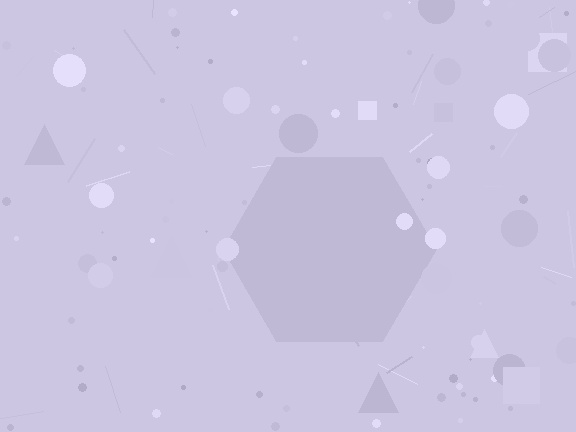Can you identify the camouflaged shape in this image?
The camouflaged shape is a hexagon.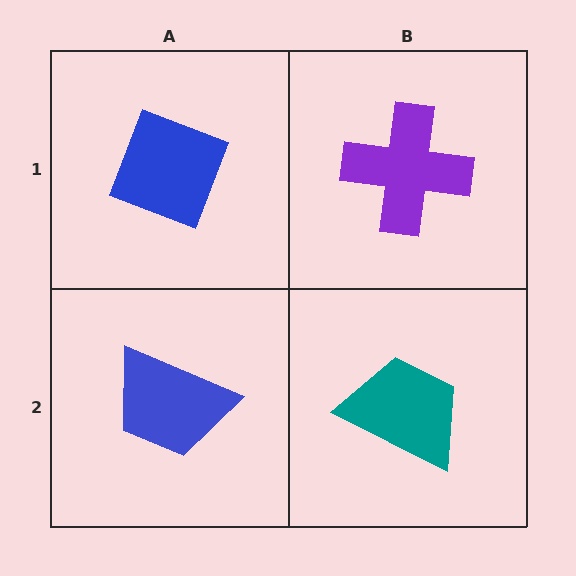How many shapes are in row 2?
2 shapes.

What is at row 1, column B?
A purple cross.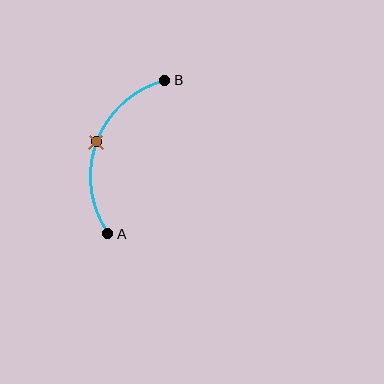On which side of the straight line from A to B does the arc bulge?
The arc bulges to the left of the straight line connecting A and B.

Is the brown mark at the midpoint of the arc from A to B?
Yes. The brown mark lies on the arc at equal arc-length from both A and B — it is the arc midpoint.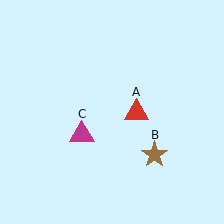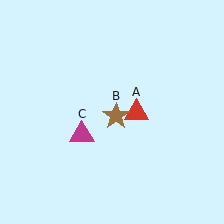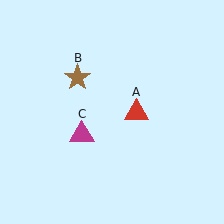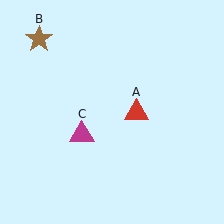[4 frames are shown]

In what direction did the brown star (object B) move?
The brown star (object B) moved up and to the left.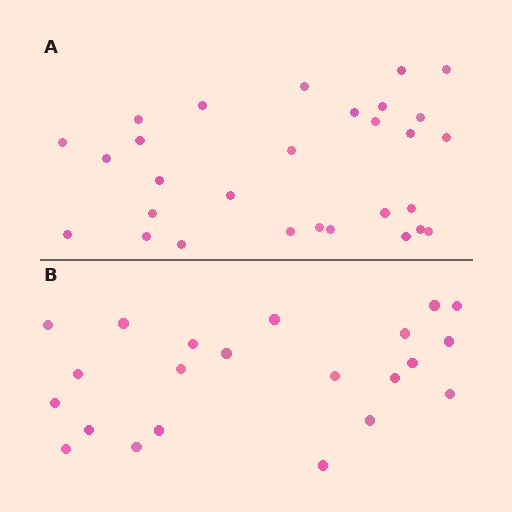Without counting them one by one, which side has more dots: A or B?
Region A (the top region) has more dots.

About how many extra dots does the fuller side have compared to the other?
Region A has roughly 8 or so more dots than region B.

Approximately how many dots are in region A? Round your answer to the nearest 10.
About 30 dots. (The exact count is 29, which rounds to 30.)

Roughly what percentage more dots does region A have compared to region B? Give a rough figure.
About 30% more.